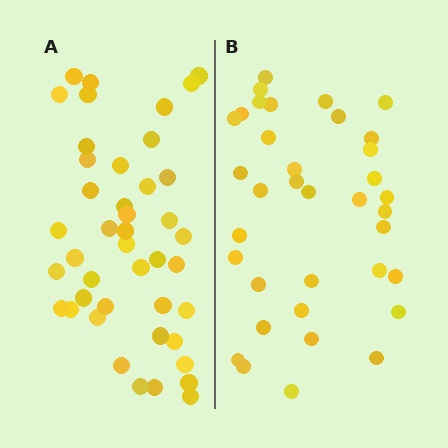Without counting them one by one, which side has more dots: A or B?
Region A (the left region) has more dots.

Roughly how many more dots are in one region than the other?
Region A has roughly 8 or so more dots than region B.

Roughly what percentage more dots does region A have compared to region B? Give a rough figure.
About 20% more.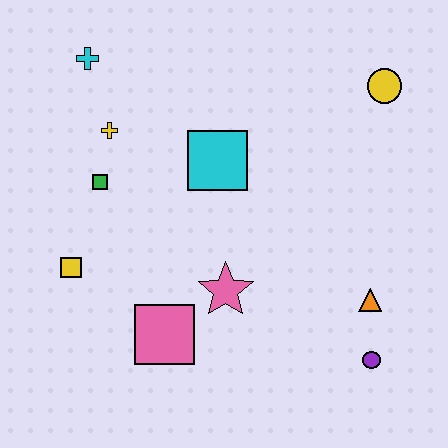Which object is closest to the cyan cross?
The yellow cross is closest to the cyan cross.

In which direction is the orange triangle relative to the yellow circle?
The orange triangle is below the yellow circle.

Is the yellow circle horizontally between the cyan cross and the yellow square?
No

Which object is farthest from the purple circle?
The cyan cross is farthest from the purple circle.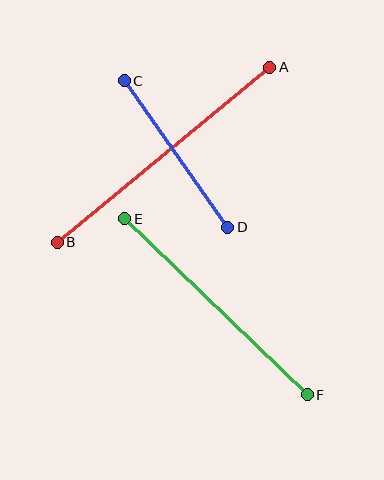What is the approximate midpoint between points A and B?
The midpoint is at approximately (163, 155) pixels.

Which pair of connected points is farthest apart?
Points A and B are farthest apart.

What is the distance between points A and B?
The distance is approximately 275 pixels.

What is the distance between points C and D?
The distance is approximately 180 pixels.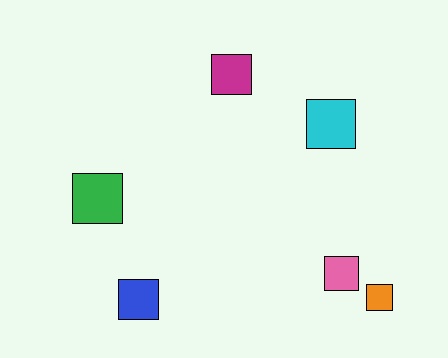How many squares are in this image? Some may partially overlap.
There are 6 squares.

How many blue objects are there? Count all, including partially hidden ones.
There is 1 blue object.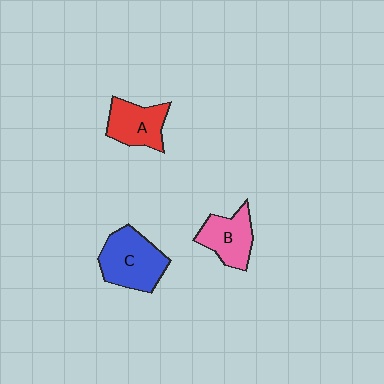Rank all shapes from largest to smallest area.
From largest to smallest: C (blue), B (pink), A (red).